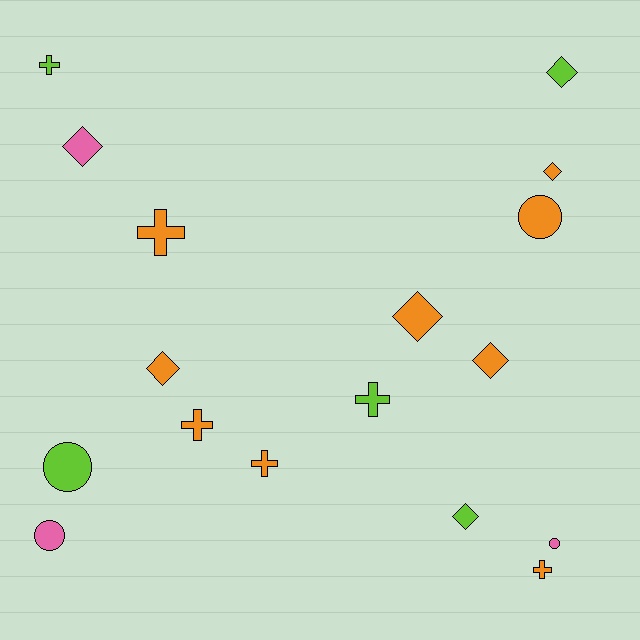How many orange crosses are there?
There are 4 orange crosses.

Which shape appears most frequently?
Diamond, with 7 objects.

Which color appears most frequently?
Orange, with 9 objects.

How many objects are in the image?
There are 17 objects.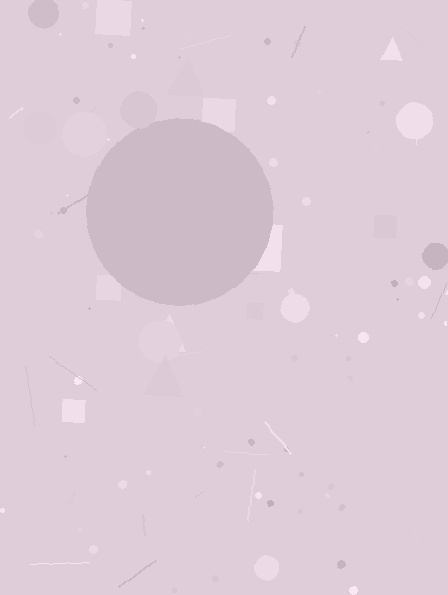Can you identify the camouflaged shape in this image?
The camouflaged shape is a circle.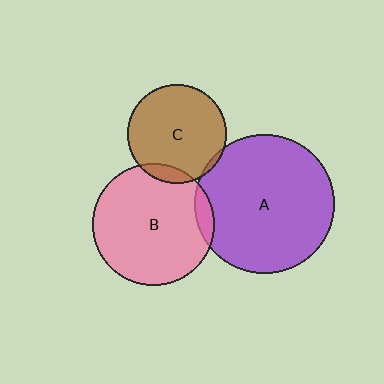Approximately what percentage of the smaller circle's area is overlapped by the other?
Approximately 10%.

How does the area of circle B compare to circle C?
Approximately 1.5 times.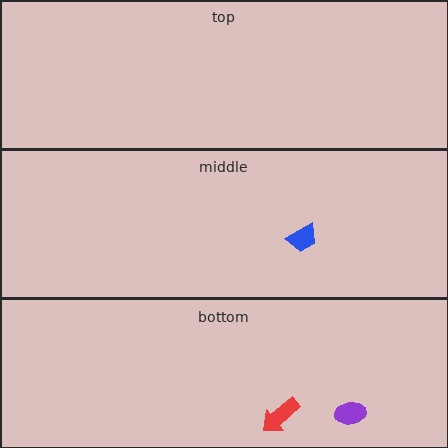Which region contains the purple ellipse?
The bottom region.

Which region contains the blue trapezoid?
The middle region.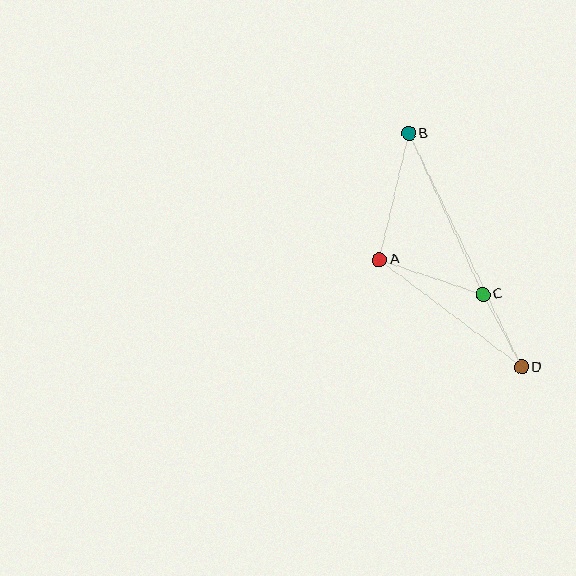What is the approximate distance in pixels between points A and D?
The distance between A and D is approximately 178 pixels.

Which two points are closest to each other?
Points C and D are closest to each other.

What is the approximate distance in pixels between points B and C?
The distance between B and C is approximately 177 pixels.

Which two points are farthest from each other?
Points B and D are farthest from each other.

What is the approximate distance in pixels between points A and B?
The distance between A and B is approximately 129 pixels.